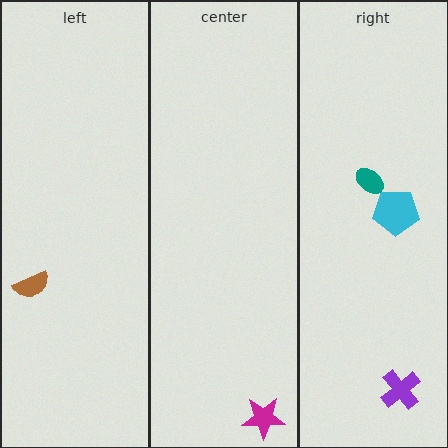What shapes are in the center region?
The magenta star.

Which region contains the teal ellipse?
The right region.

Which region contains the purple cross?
The right region.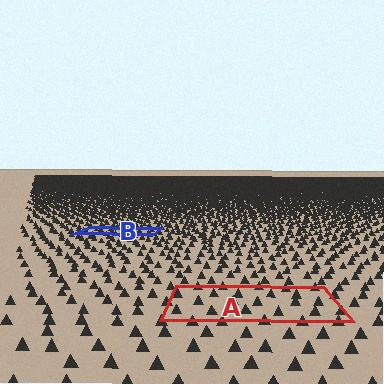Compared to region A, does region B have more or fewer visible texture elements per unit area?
Region B has more texture elements per unit area — they are packed more densely because it is farther away.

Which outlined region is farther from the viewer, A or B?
Region B is farther from the viewer — the texture elements inside it appear smaller and more densely packed.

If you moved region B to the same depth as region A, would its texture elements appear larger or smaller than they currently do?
They would appear larger. At a closer depth, the same texture elements are projected at a bigger on-screen size.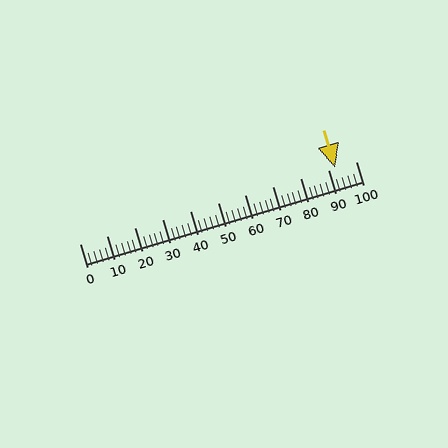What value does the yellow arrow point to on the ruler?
The yellow arrow points to approximately 92.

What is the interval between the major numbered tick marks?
The major tick marks are spaced 10 units apart.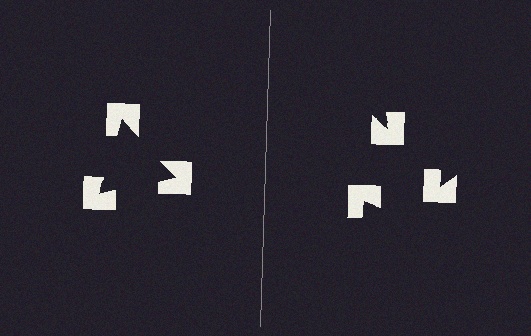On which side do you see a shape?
An illusory triangle appears on the left side. On the right side the wedge cuts are rotated, so no coherent shape forms.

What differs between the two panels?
The notched squares are positioned identically on both sides; only the wedge orientations differ. On the left they align to a triangle; on the right they are misaligned.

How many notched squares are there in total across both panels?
6 — 3 on each side.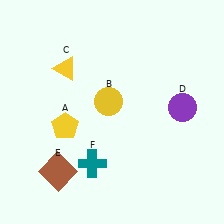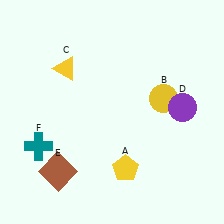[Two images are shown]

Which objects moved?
The objects that moved are: the yellow pentagon (A), the yellow circle (B), the teal cross (F).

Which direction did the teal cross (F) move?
The teal cross (F) moved left.